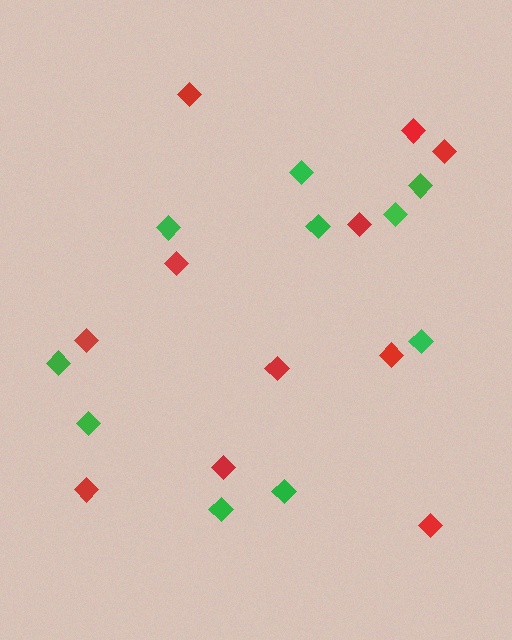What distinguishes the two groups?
There are 2 groups: one group of red diamonds (11) and one group of green diamonds (10).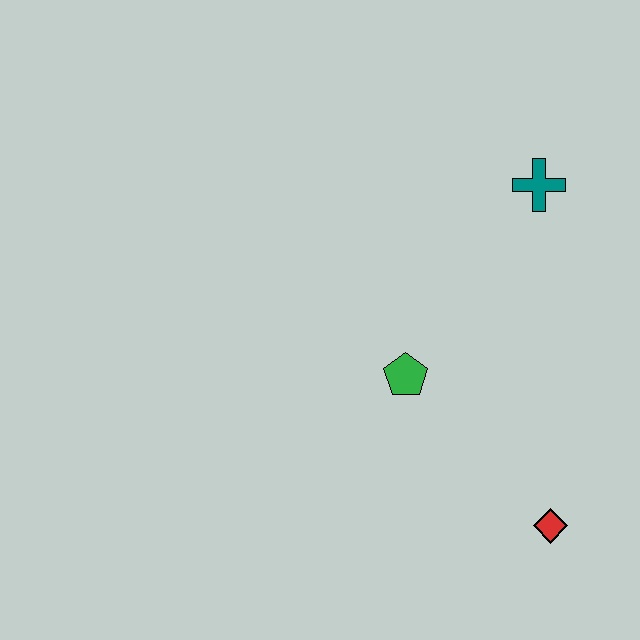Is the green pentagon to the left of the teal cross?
Yes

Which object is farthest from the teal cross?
The red diamond is farthest from the teal cross.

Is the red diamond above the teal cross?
No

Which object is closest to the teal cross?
The green pentagon is closest to the teal cross.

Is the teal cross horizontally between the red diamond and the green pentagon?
Yes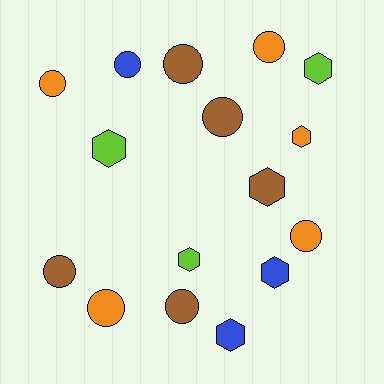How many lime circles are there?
There are no lime circles.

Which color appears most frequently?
Orange, with 5 objects.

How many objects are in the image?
There are 16 objects.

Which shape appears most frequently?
Circle, with 9 objects.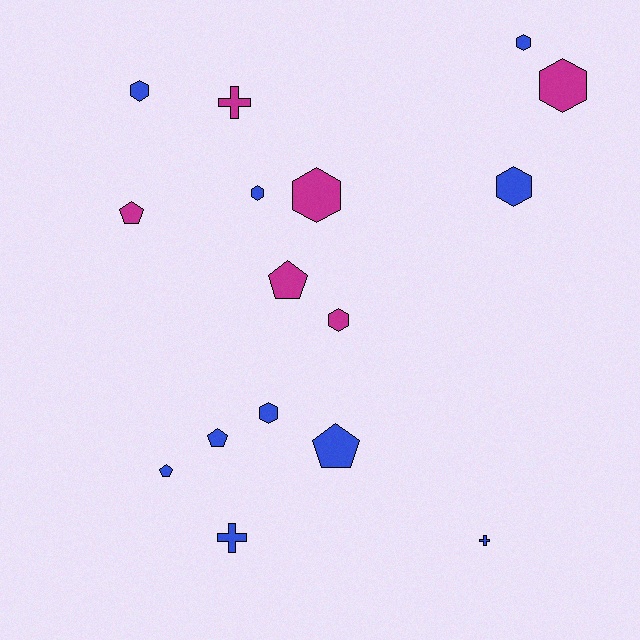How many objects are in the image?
There are 16 objects.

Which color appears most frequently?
Blue, with 10 objects.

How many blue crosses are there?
There are 2 blue crosses.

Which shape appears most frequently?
Hexagon, with 8 objects.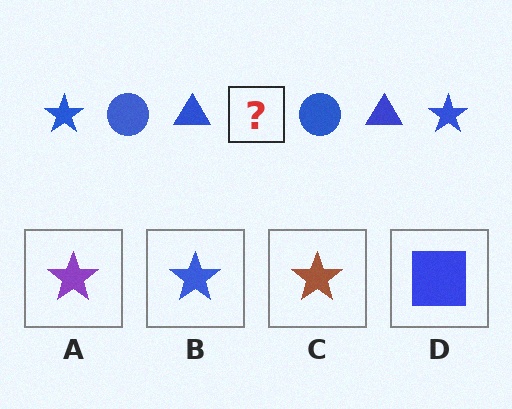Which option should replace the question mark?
Option B.